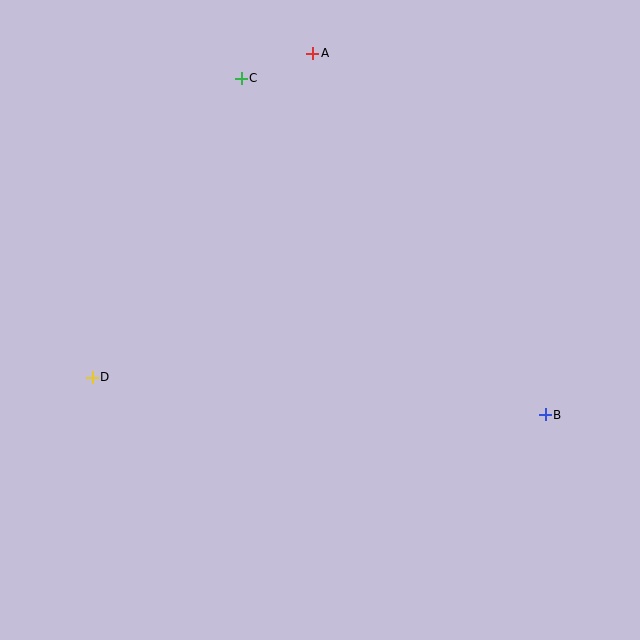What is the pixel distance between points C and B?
The distance between C and B is 453 pixels.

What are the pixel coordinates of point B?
Point B is at (545, 415).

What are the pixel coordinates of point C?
Point C is at (241, 78).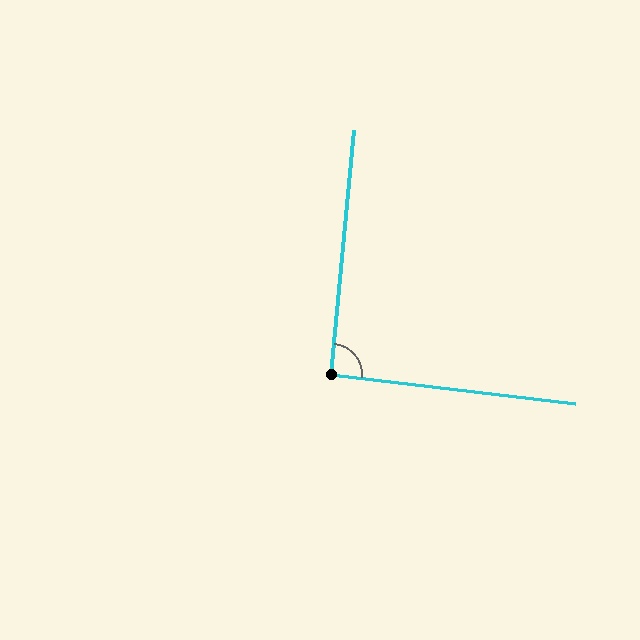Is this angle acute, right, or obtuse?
It is approximately a right angle.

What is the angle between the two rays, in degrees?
Approximately 91 degrees.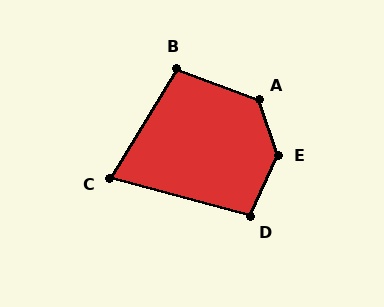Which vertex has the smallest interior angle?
C, at approximately 74 degrees.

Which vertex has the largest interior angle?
E, at approximately 137 degrees.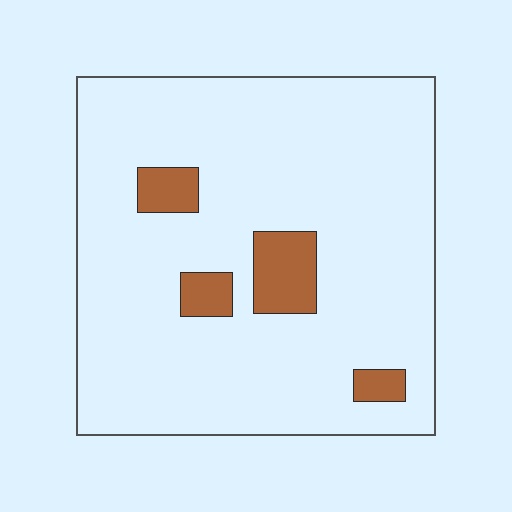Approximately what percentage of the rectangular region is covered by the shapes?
Approximately 10%.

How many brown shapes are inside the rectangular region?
4.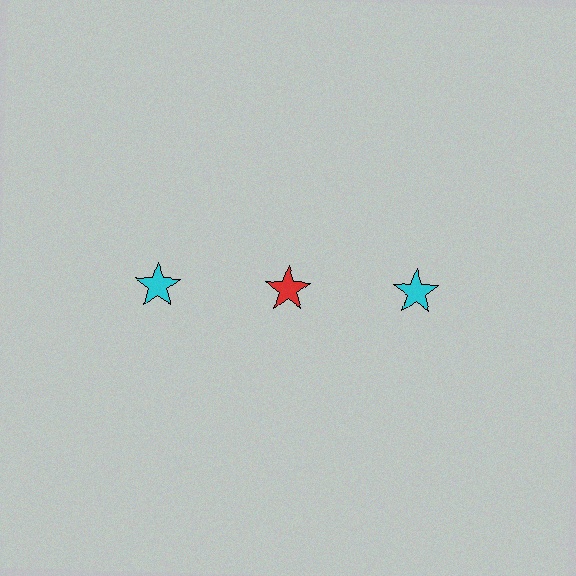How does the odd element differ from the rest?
It has a different color: red instead of cyan.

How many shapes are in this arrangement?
There are 3 shapes arranged in a grid pattern.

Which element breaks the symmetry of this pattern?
The red star in the top row, second from left column breaks the symmetry. All other shapes are cyan stars.